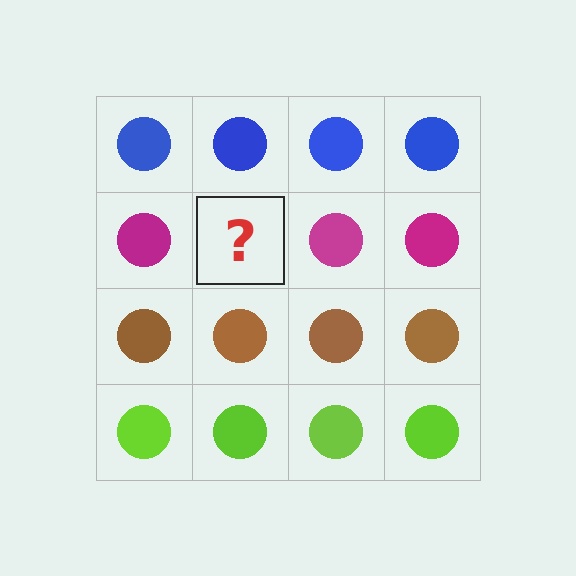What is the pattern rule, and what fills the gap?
The rule is that each row has a consistent color. The gap should be filled with a magenta circle.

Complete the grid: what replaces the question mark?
The question mark should be replaced with a magenta circle.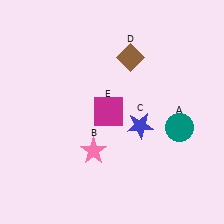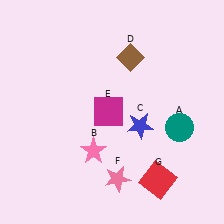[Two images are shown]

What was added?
A pink star (F), a red square (G) were added in Image 2.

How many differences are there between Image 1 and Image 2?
There are 2 differences between the two images.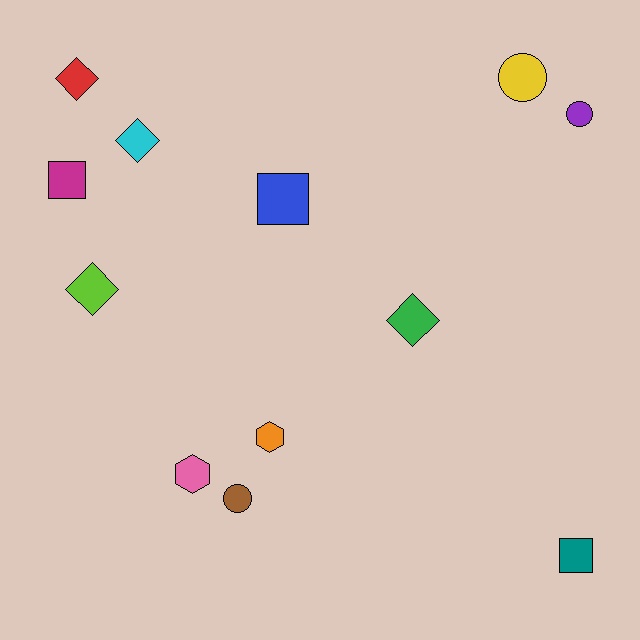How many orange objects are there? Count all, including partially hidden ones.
There is 1 orange object.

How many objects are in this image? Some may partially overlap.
There are 12 objects.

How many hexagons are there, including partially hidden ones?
There are 2 hexagons.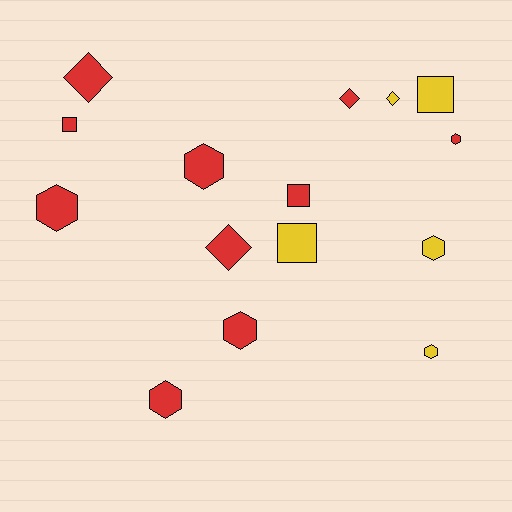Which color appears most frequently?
Red, with 10 objects.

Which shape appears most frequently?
Hexagon, with 7 objects.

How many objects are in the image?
There are 15 objects.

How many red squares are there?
There are 2 red squares.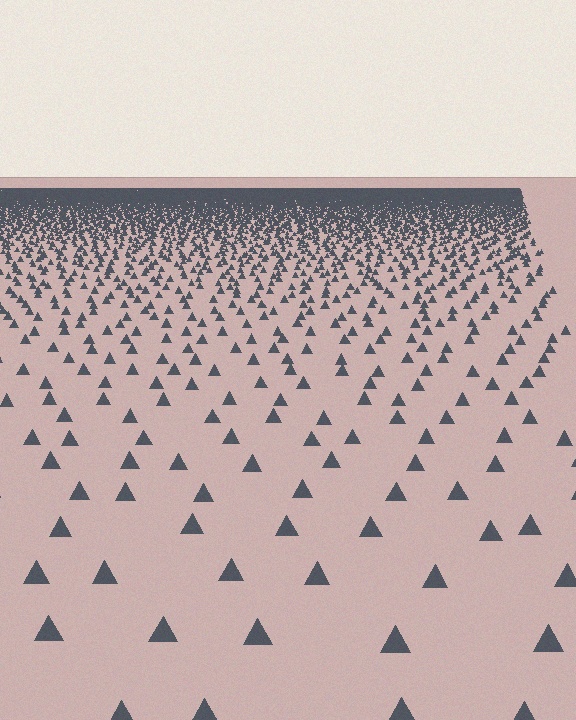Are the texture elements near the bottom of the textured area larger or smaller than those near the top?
Larger. Near the bottom, elements are closer to the viewer and appear at a bigger on-screen size.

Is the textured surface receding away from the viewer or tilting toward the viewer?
The surface is receding away from the viewer. Texture elements get smaller and denser toward the top.